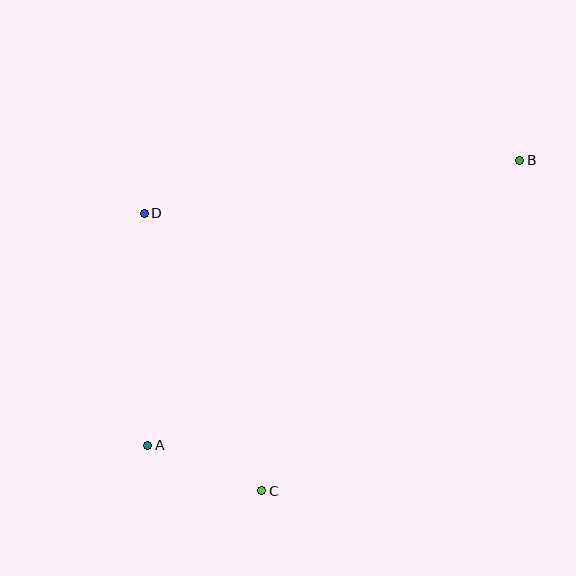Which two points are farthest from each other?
Points A and B are farthest from each other.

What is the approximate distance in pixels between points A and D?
The distance between A and D is approximately 232 pixels.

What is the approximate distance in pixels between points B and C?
The distance between B and C is approximately 419 pixels.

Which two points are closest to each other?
Points A and C are closest to each other.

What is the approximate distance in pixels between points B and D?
The distance between B and D is approximately 379 pixels.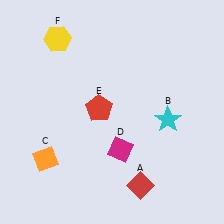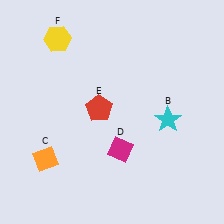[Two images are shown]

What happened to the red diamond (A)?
The red diamond (A) was removed in Image 2. It was in the bottom-right area of Image 1.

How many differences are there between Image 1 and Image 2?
There is 1 difference between the two images.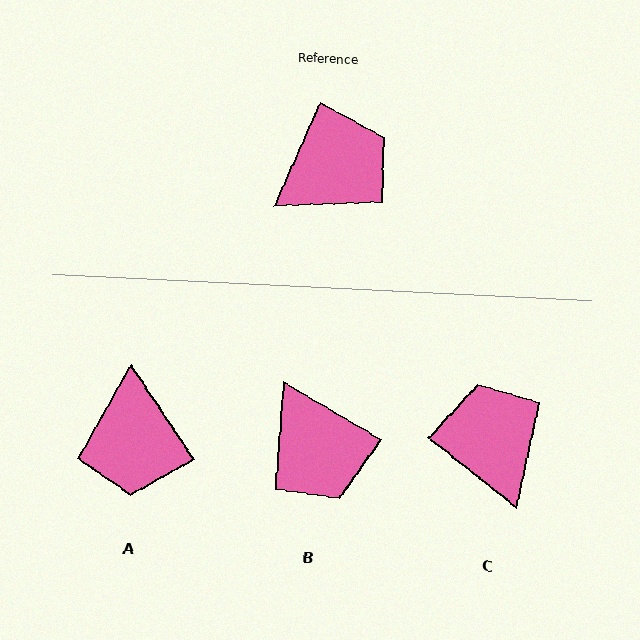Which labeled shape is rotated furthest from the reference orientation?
A, about 122 degrees away.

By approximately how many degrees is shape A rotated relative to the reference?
Approximately 122 degrees clockwise.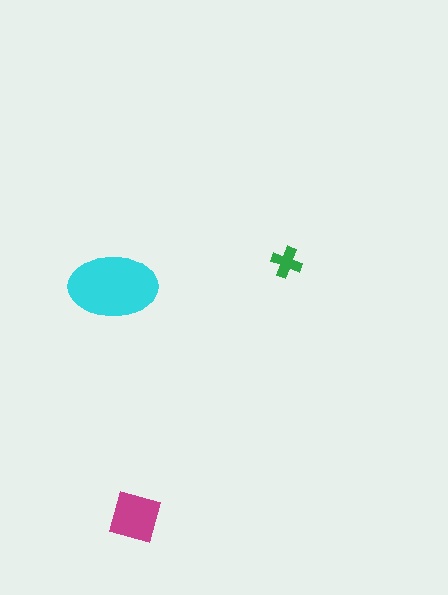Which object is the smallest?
The green cross.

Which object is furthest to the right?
The green cross is rightmost.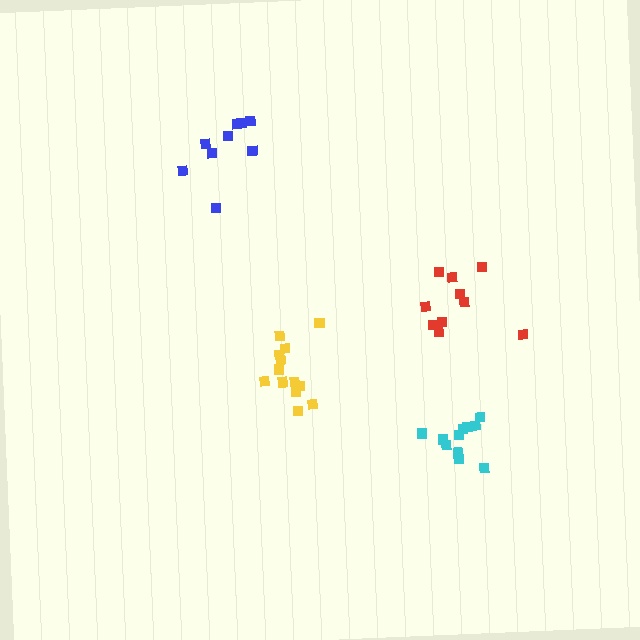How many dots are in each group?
Group 1: 10 dots, Group 2: 9 dots, Group 3: 11 dots, Group 4: 13 dots (43 total).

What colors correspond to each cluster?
The clusters are colored: red, blue, cyan, yellow.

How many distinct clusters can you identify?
There are 4 distinct clusters.